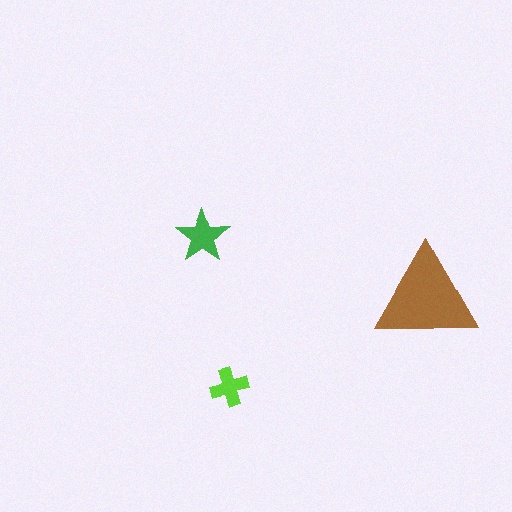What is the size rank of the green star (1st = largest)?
2nd.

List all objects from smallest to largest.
The lime cross, the green star, the brown triangle.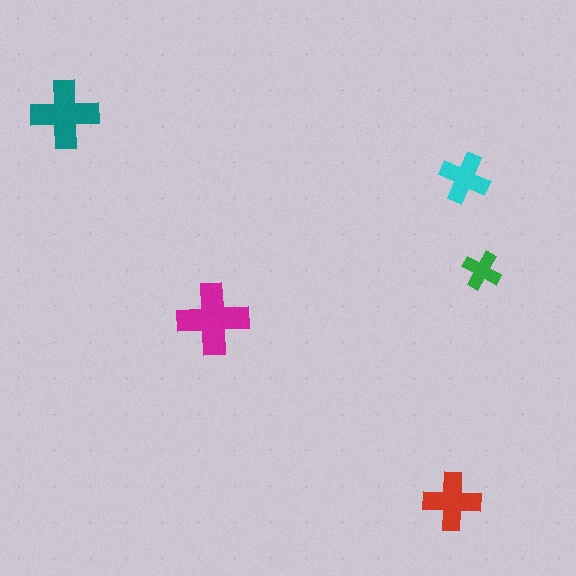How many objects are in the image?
There are 5 objects in the image.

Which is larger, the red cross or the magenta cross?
The magenta one.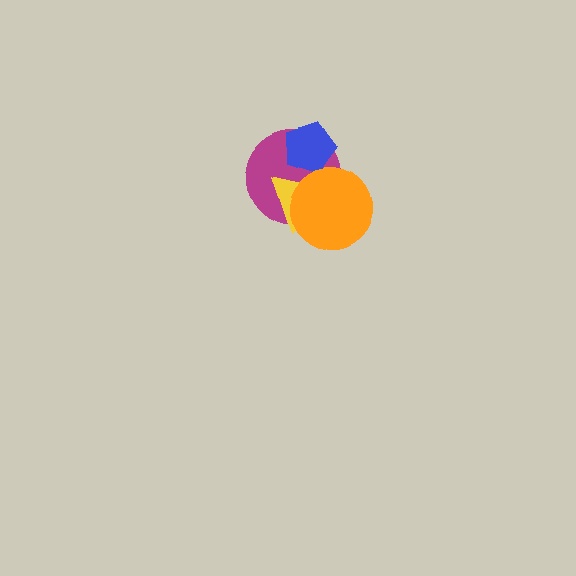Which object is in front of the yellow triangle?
The orange circle is in front of the yellow triangle.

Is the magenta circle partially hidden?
Yes, it is partially covered by another shape.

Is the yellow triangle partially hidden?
Yes, it is partially covered by another shape.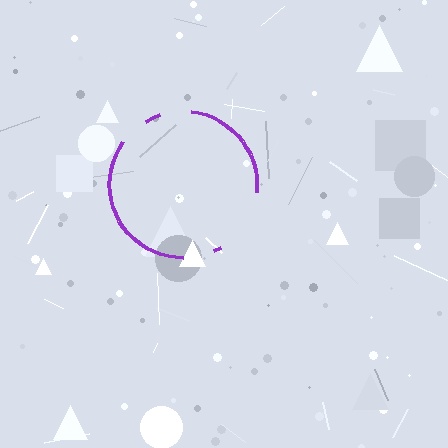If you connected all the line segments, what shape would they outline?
They would outline a circle.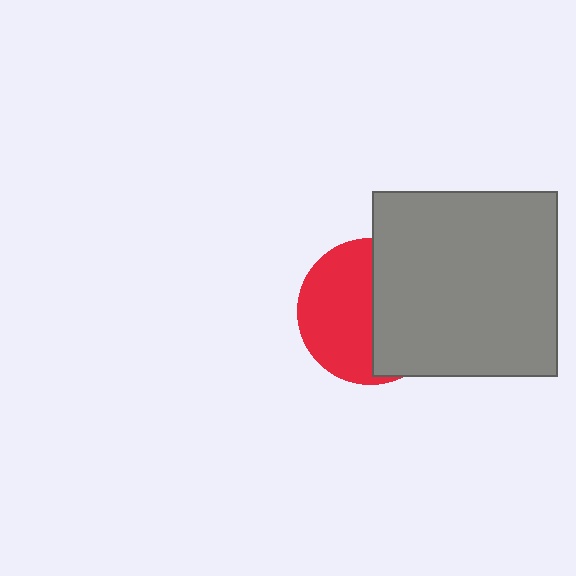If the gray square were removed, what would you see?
You would see the complete red circle.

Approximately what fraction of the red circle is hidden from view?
Roughly 48% of the red circle is hidden behind the gray square.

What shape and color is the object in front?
The object in front is a gray square.